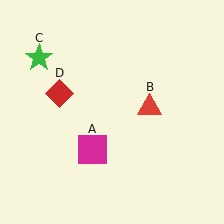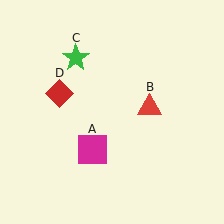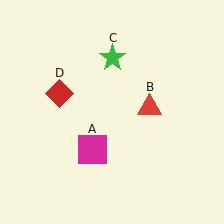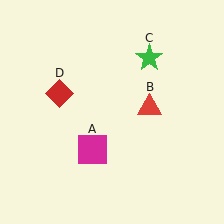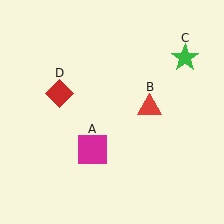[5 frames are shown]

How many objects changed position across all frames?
1 object changed position: green star (object C).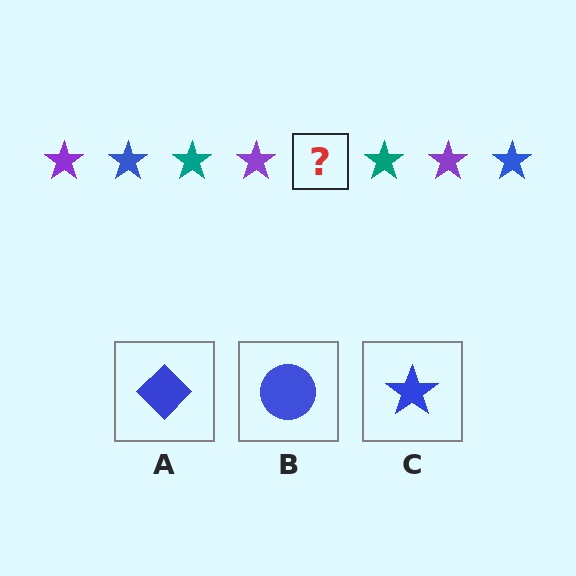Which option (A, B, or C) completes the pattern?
C.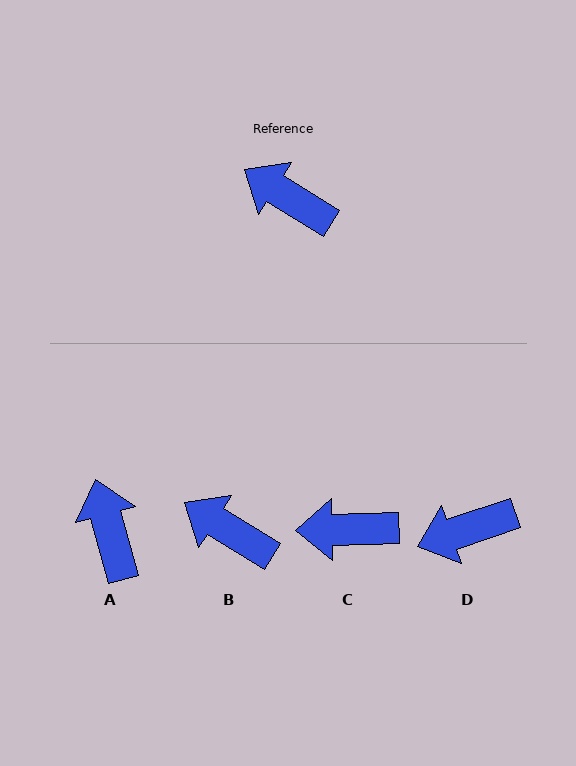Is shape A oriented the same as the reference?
No, it is off by about 43 degrees.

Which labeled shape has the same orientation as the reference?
B.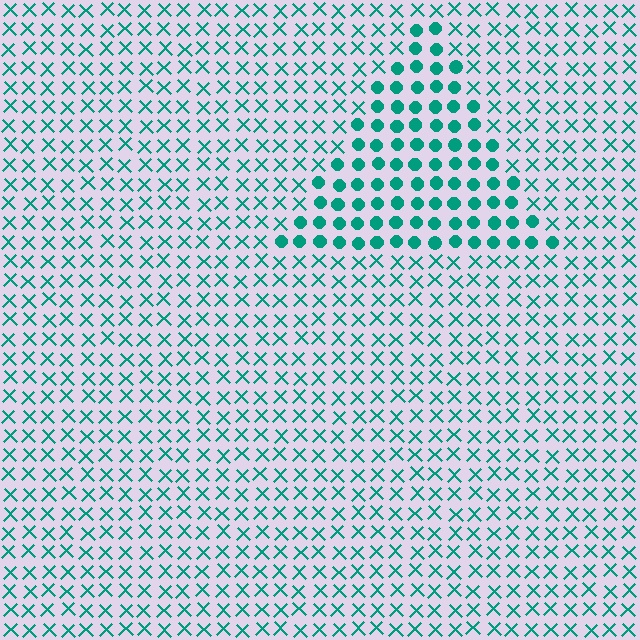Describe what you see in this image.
The image is filled with small teal elements arranged in a uniform grid. A triangle-shaped region contains circles, while the surrounding area contains X marks. The boundary is defined purely by the change in element shape.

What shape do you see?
I see a triangle.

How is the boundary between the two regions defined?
The boundary is defined by a change in element shape: circles inside vs. X marks outside. All elements share the same color and spacing.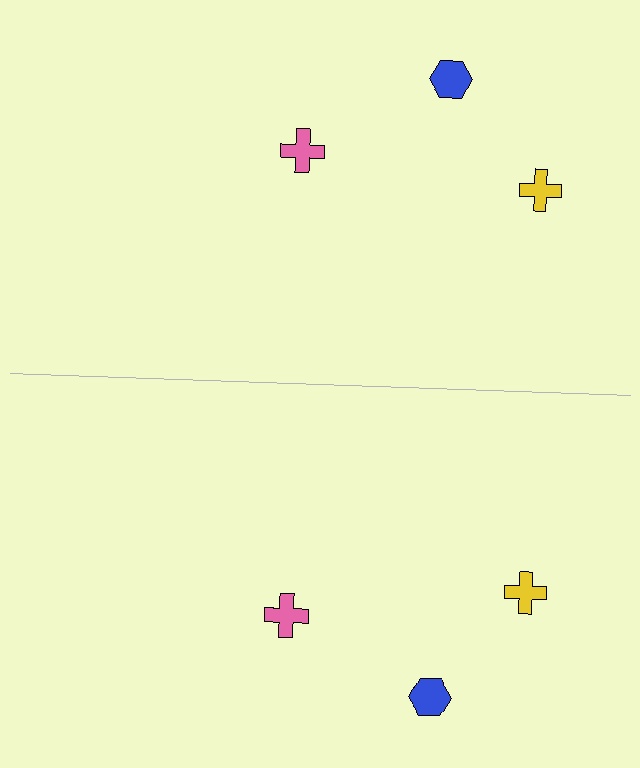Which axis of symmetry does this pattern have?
The pattern has a horizontal axis of symmetry running through the center of the image.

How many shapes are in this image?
There are 6 shapes in this image.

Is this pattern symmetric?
Yes, this pattern has bilateral (reflection) symmetry.